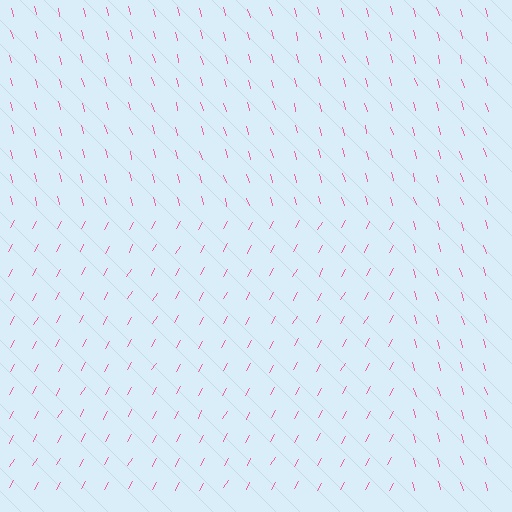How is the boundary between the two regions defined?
The boundary is defined purely by a change in line orientation (approximately 45 degrees difference). All lines are the same color and thickness.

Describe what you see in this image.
The image is filled with small pink line segments. A rectangle region in the image has lines oriented differently from the surrounding lines, creating a visible texture boundary.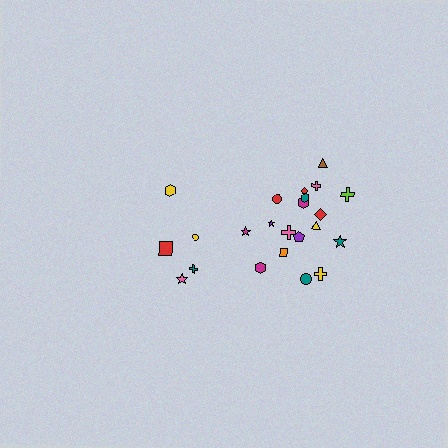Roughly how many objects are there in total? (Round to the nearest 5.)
Roughly 25 objects in total.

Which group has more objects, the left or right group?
The right group.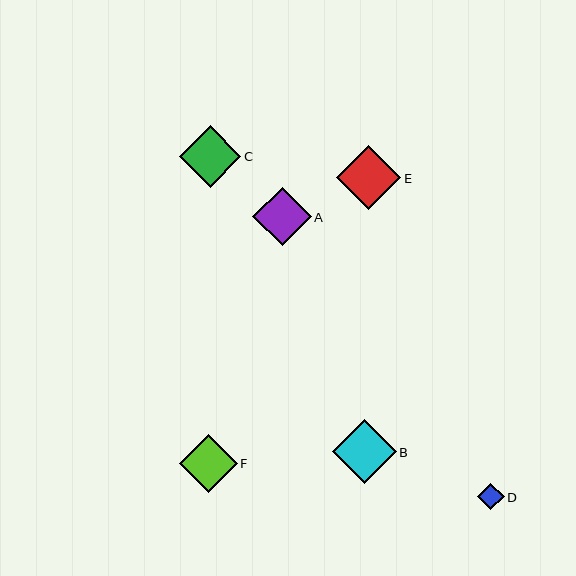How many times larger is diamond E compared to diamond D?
Diamond E is approximately 2.5 times the size of diamond D.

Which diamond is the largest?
Diamond E is the largest with a size of approximately 64 pixels.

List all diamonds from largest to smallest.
From largest to smallest: E, B, C, A, F, D.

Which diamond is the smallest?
Diamond D is the smallest with a size of approximately 26 pixels.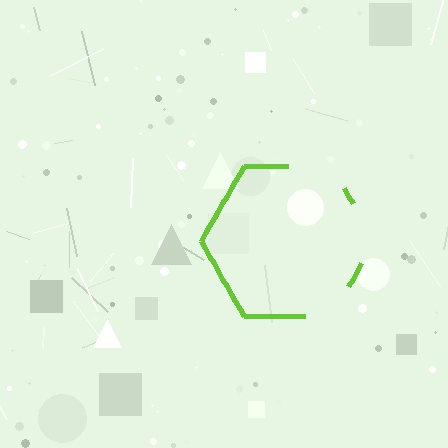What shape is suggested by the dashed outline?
The dashed outline suggests a hexagon.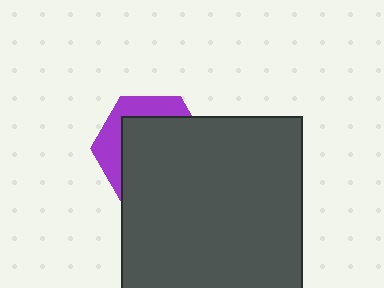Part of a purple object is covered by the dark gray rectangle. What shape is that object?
It is a hexagon.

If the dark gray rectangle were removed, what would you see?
You would see the complete purple hexagon.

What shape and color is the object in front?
The object in front is a dark gray rectangle.